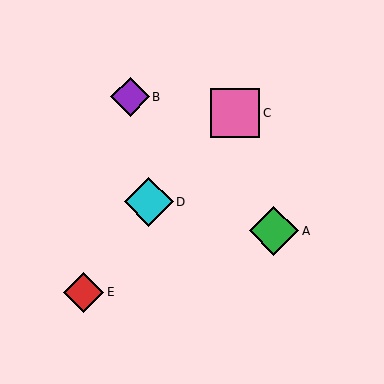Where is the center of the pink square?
The center of the pink square is at (235, 113).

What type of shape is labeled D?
Shape D is a cyan diamond.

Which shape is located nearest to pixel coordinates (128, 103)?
The purple diamond (labeled B) at (130, 97) is nearest to that location.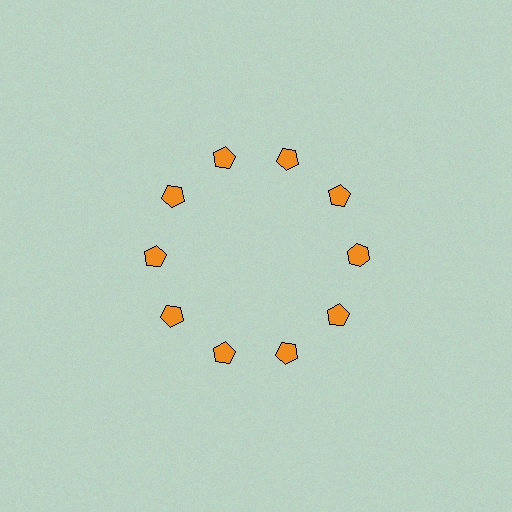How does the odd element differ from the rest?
It has a different shape: hexagon instead of pentagon.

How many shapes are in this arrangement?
There are 10 shapes arranged in a ring pattern.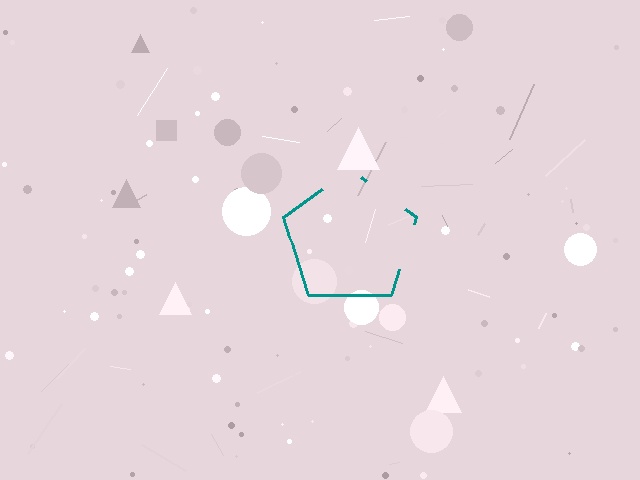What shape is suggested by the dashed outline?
The dashed outline suggests a pentagon.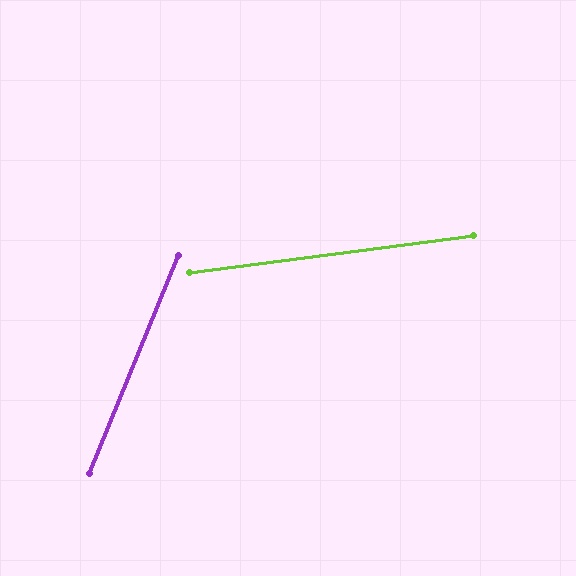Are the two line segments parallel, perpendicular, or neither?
Neither parallel nor perpendicular — they differ by about 61°.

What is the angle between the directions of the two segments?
Approximately 61 degrees.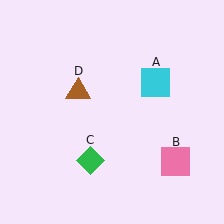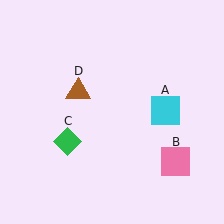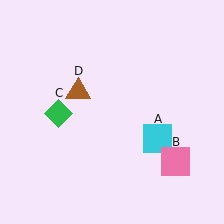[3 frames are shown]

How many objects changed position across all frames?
2 objects changed position: cyan square (object A), green diamond (object C).